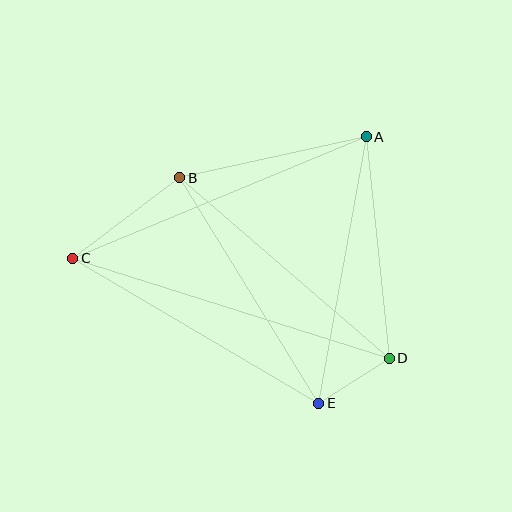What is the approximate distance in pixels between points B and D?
The distance between B and D is approximately 277 pixels.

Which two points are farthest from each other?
Points C and D are farthest from each other.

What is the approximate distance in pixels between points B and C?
The distance between B and C is approximately 134 pixels.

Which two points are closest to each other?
Points D and E are closest to each other.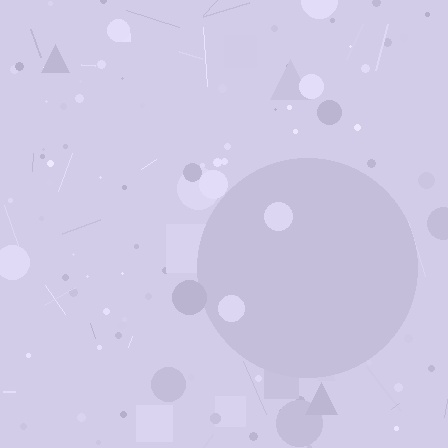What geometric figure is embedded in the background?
A circle is embedded in the background.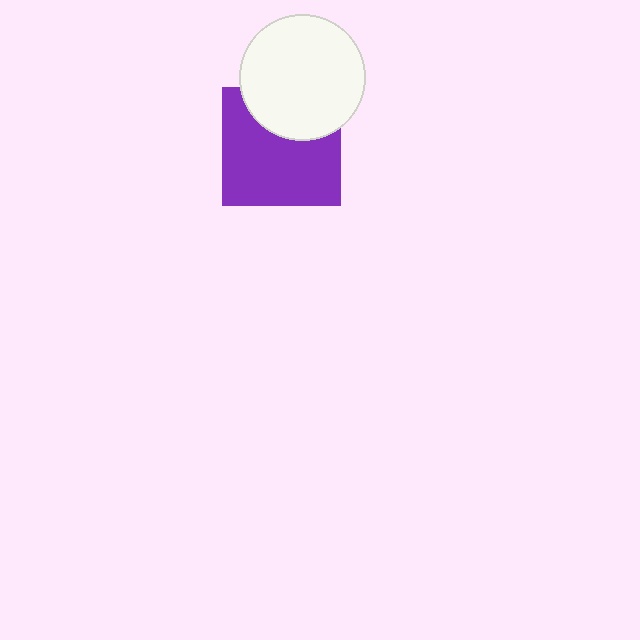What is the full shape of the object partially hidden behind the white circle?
The partially hidden object is a purple square.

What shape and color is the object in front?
The object in front is a white circle.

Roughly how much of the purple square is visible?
Most of it is visible (roughly 69%).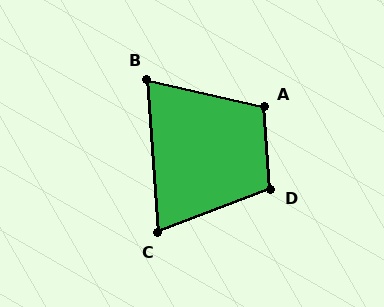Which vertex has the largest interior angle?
A, at approximately 107 degrees.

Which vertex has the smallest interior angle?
C, at approximately 73 degrees.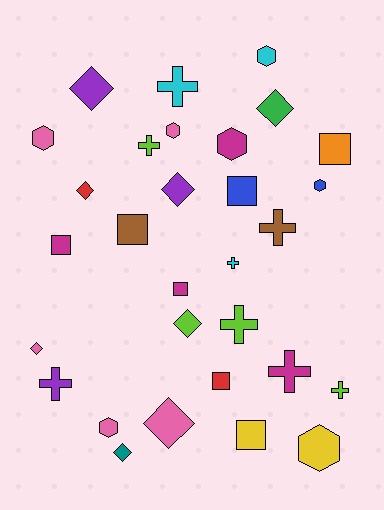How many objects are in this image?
There are 30 objects.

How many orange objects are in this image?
There is 1 orange object.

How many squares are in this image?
There are 7 squares.